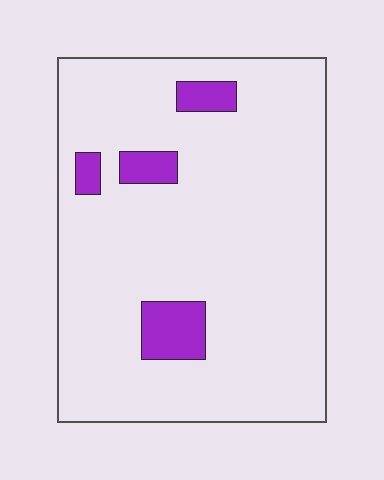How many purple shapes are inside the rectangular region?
4.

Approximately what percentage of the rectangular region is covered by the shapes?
Approximately 10%.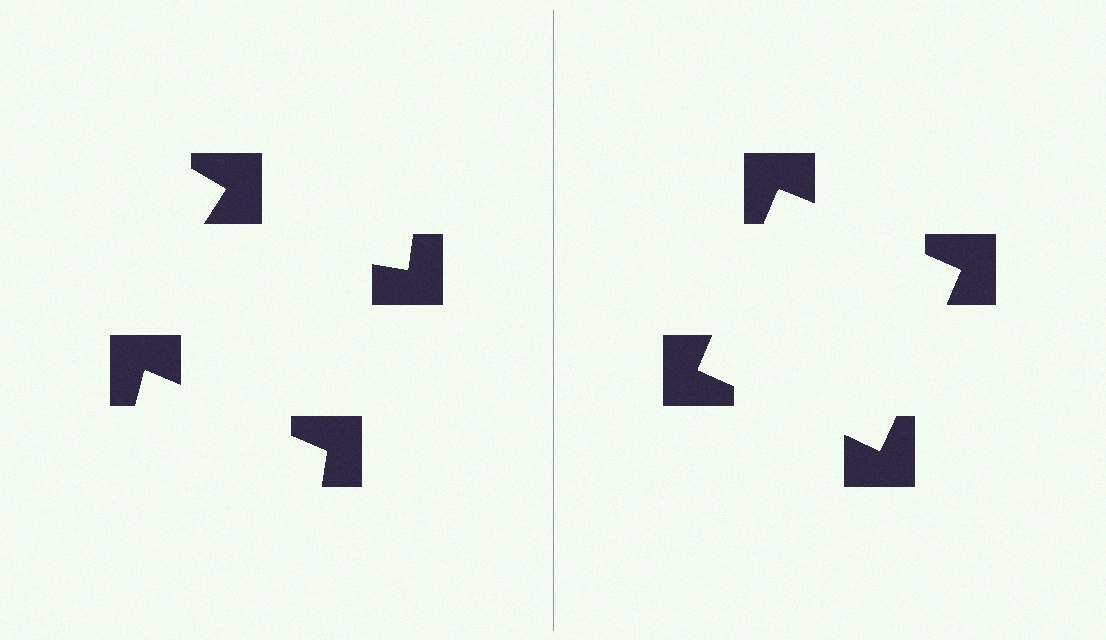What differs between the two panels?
The notched squares are positioned identically on both sides; only the wedge orientations differ. On the right they align to a square; on the left they are misaligned.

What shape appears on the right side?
An illusory square.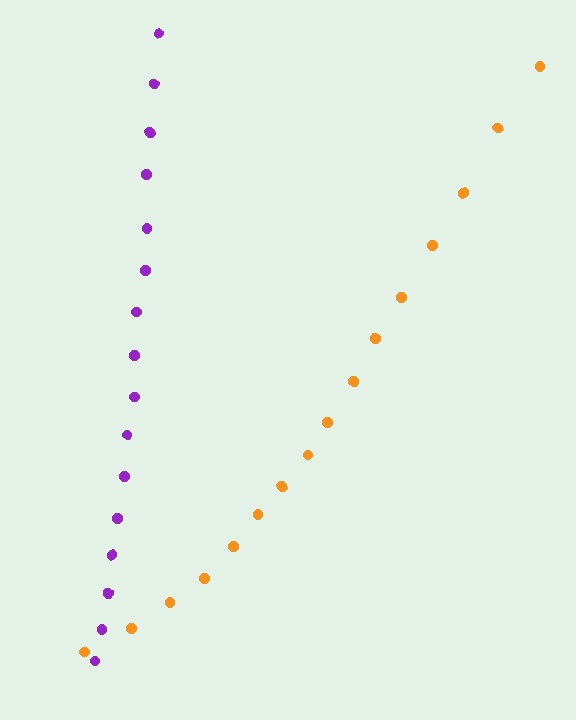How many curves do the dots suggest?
There are 2 distinct paths.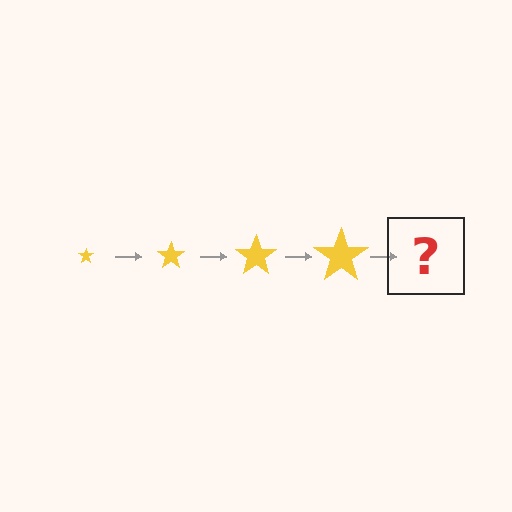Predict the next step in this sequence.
The next step is a yellow star, larger than the previous one.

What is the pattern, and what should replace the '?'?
The pattern is that the star gets progressively larger each step. The '?' should be a yellow star, larger than the previous one.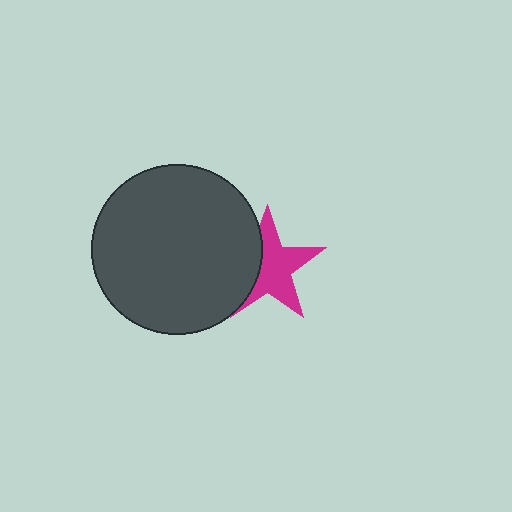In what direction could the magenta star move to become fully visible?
The magenta star could move right. That would shift it out from behind the dark gray circle entirely.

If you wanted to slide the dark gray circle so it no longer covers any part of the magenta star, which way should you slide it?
Slide it left — that is the most direct way to separate the two shapes.